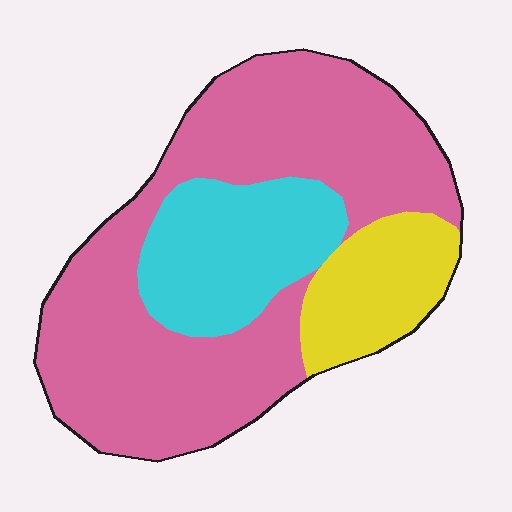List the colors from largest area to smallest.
From largest to smallest: pink, cyan, yellow.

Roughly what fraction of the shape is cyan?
Cyan covers roughly 20% of the shape.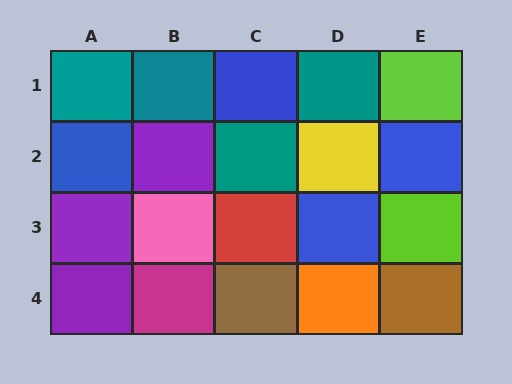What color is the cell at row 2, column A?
Blue.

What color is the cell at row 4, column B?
Magenta.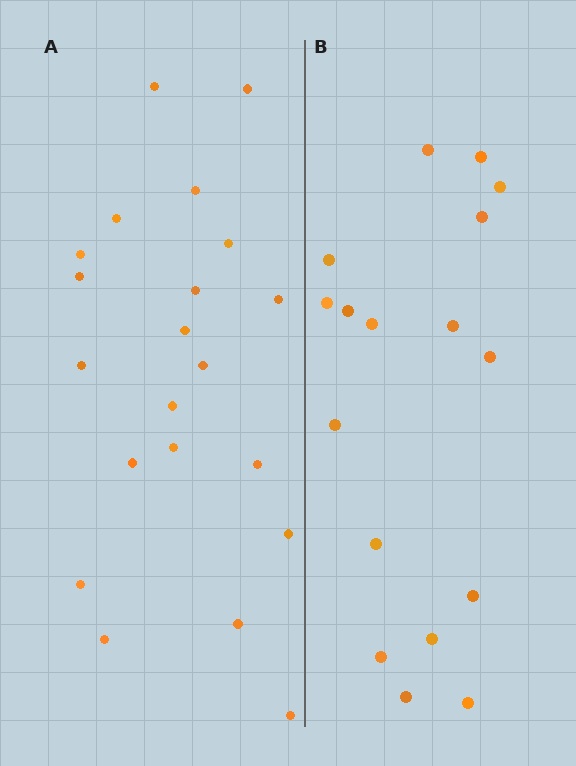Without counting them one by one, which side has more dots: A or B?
Region A (the left region) has more dots.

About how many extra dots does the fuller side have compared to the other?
Region A has about 4 more dots than region B.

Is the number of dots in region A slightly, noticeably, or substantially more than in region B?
Region A has only slightly more — the two regions are fairly close. The ratio is roughly 1.2 to 1.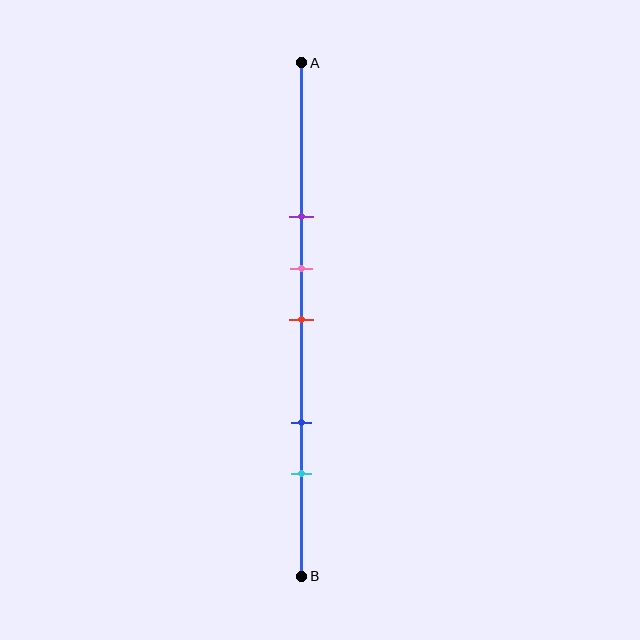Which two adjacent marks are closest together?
The pink and red marks are the closest adjacent pair.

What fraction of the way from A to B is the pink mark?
The pink mark is approximately 40% (0.4) of the way from A to B.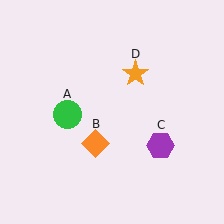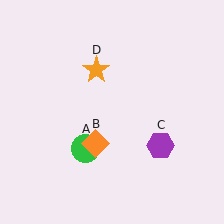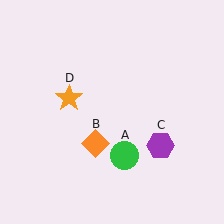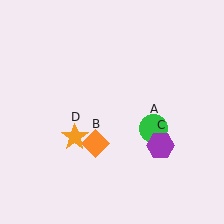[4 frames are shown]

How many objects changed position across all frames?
2 objects changed position: green circle (object A), orange star (object D).